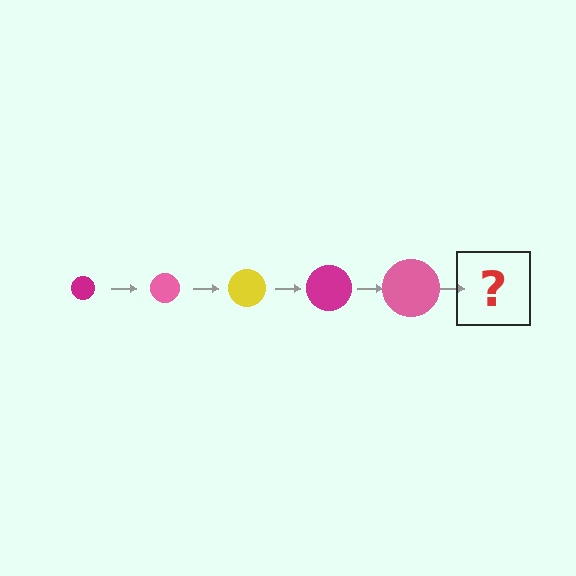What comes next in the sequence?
The next element should be a yellow circle, larger than the previous one.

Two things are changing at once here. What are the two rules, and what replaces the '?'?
The two rules are that the circle grows larger each step and the color cycles through magenta, pink, and yellow. The '?' should be a yellow circle, larger than the previous one.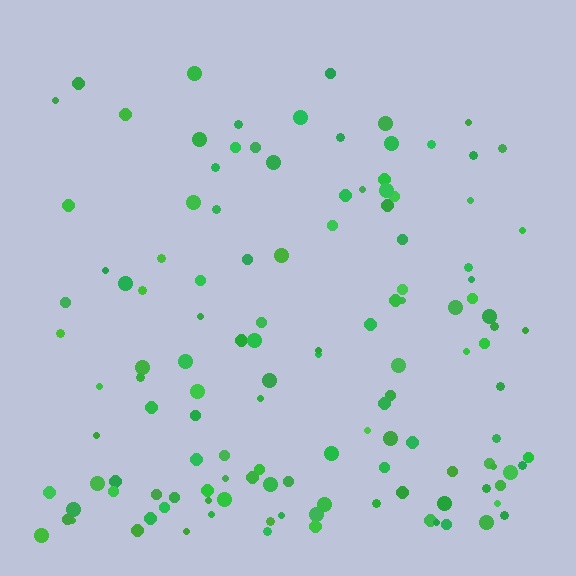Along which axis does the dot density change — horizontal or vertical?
Vertical.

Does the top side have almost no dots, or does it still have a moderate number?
Still a moderate number, just noticeably fewer than the bottom.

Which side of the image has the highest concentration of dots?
The bottom.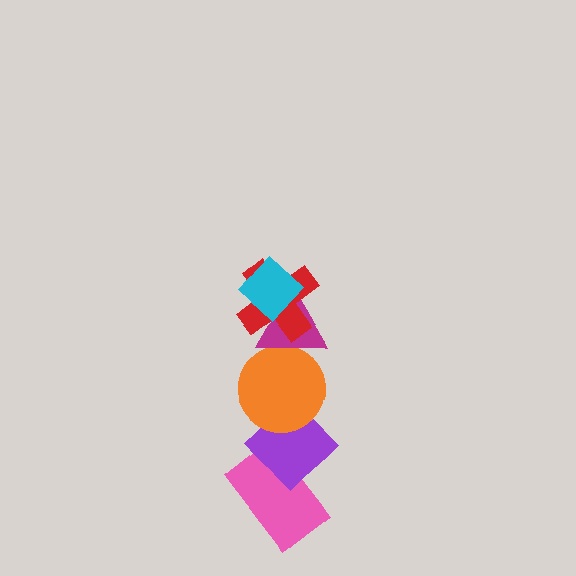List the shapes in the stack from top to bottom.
From top to bottom: the cyan diamond, the red cross, the magenta triangle, the orange circle, the purple diamond, the pink rectangle.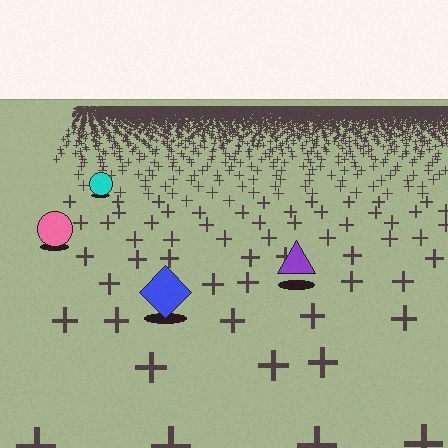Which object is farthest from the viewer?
The cyan circle is farthest from the viewer. It appears smaller and the ground texture around it is denser.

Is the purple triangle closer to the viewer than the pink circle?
Yes. The purple triangle is closer — you can tell from the texture gradient: the ground texture is coarser near it.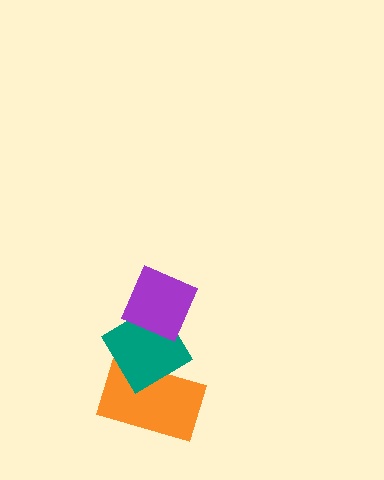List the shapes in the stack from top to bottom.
From top to bottom: the purple diamond, the teal diamond, the orange rectangle.